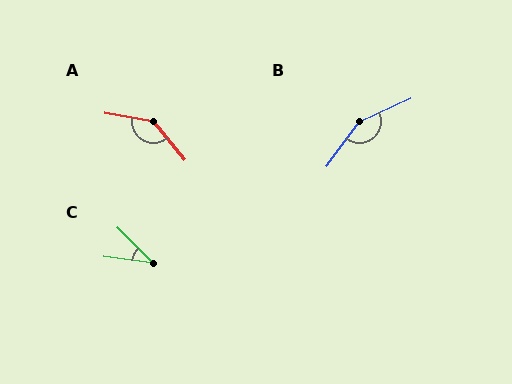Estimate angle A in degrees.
Approximately 138 degrees.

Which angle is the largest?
B, at approximately 151 degrees.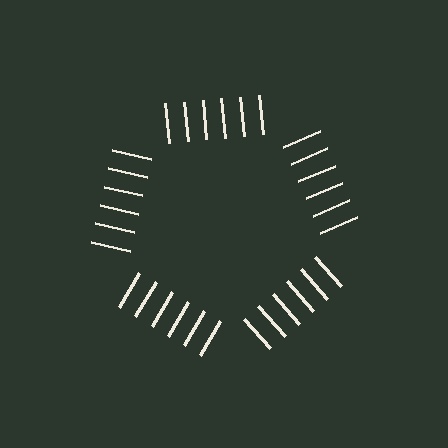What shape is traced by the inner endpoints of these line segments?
An illusory pentagon — the line segments terminate on its edges but no continuous stroke is drawn.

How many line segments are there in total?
30 — 6 along each of the 5 edges.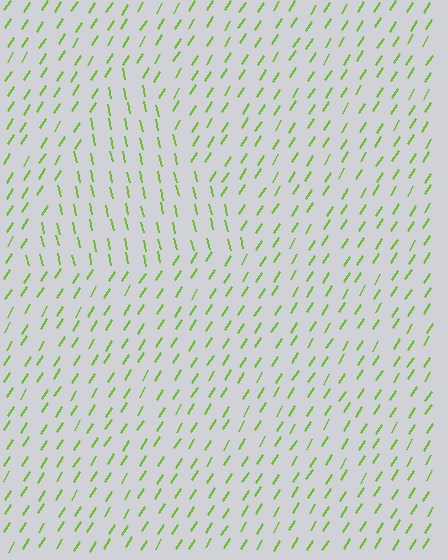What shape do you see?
I see a triangle.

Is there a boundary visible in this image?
Yes, there is a texture boundary formed by a change in line orientation.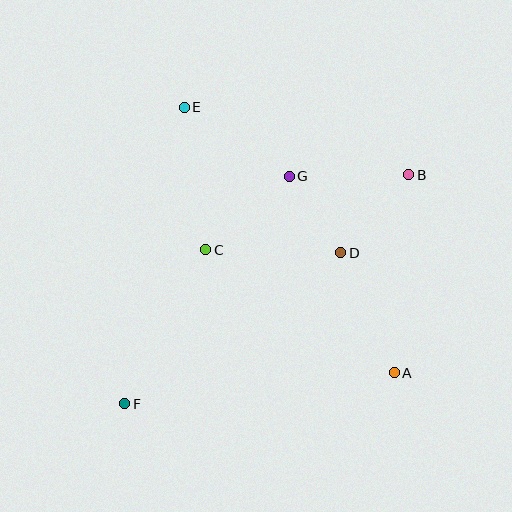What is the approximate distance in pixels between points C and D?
The distance between C and D is approximately 135 pixels.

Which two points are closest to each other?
Points D and G are closest to each other.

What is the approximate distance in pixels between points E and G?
The distance between E and G is approximately 126 pixels.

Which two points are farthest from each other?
Points B and F are farthest from each other.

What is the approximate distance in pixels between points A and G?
The distance between A and G is approximately 223 pixels.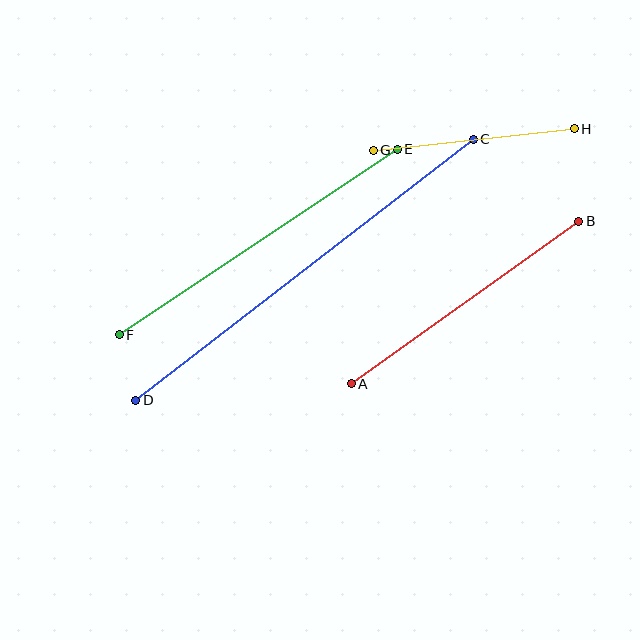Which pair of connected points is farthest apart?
Points C and D are farthest apart.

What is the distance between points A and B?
The distance is approximately 280 pixels.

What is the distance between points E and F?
The distance is approximately 334 pixels.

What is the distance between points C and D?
The distance is approximately 427 pixels.